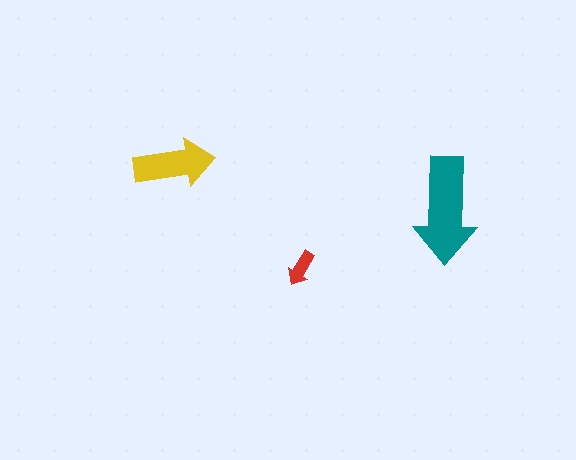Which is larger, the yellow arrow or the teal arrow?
The teal one.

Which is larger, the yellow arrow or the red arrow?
The yellow one.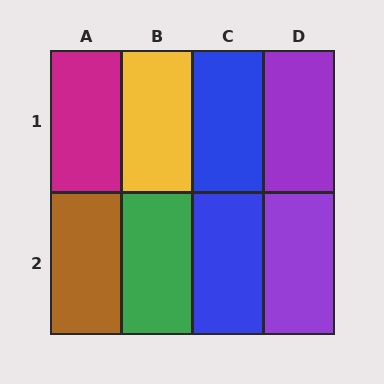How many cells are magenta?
1 cell is magenta.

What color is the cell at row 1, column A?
Magenta.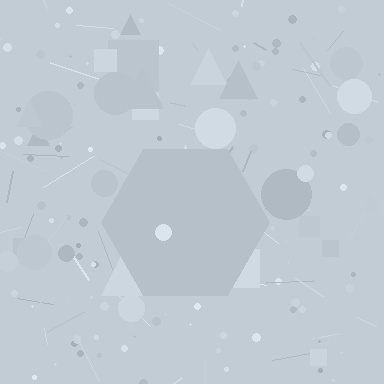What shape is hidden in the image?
A hexagon is hidden in the image.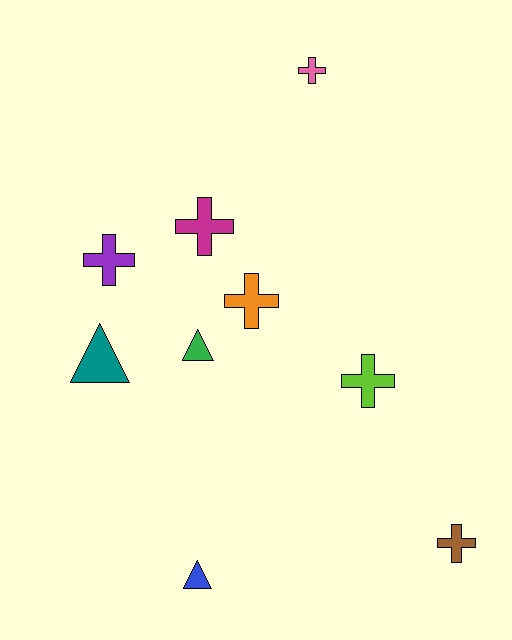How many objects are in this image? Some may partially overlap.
There are 9 objects.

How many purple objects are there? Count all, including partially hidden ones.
There is 1 purple object.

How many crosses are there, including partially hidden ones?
There are 6 crosses.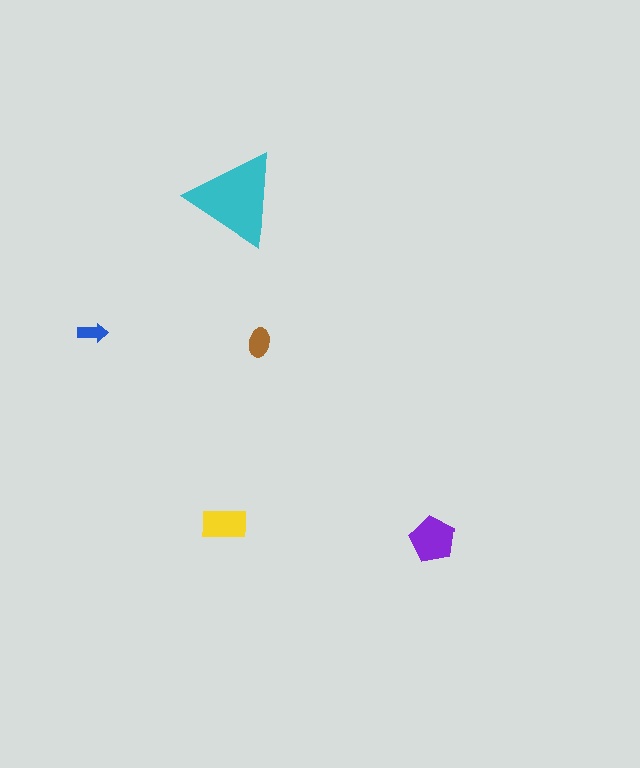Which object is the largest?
The cyan triangle.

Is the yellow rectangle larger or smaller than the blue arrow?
Larger.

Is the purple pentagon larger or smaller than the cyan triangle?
Smaller.